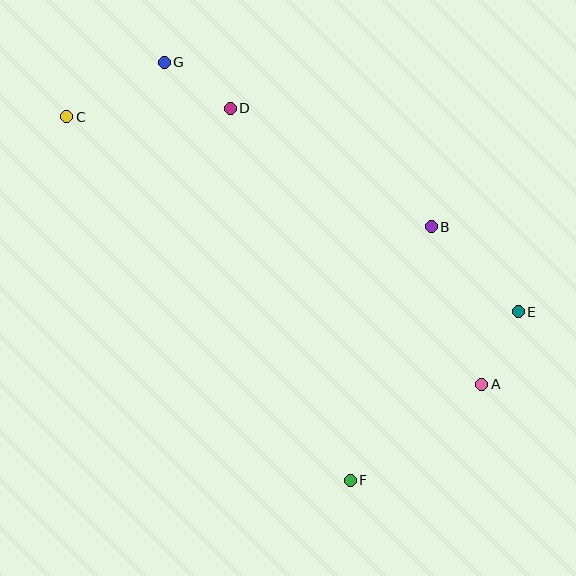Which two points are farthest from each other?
Points A and C are farthest from each other.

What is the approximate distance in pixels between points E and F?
The distance between E and F is approximately 238 pixels.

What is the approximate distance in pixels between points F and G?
The distance between F and G is approximately 458 pixels.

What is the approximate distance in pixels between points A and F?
The distance between A and F is approximately 163 pixels.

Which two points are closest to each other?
Points D and G are closest to each other.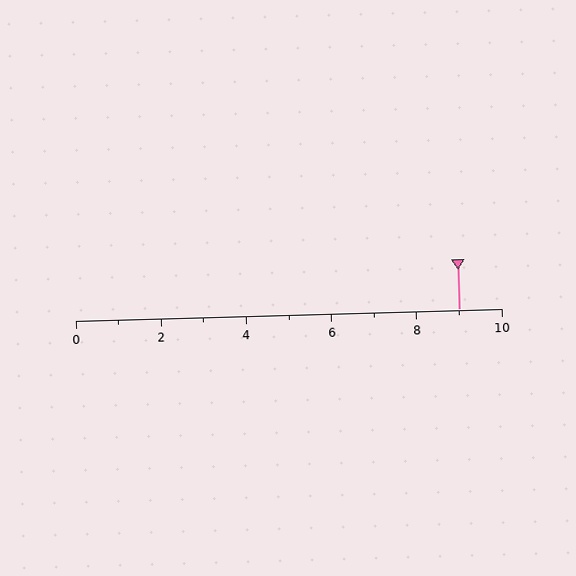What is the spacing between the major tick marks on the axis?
The major ticks are spaced 2 apart.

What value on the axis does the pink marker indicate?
The marker indicates approximately 9.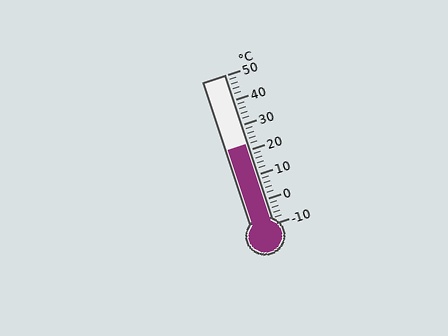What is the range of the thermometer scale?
The thermometer scale ranges from -10°C to 50°C.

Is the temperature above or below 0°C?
The temperature is above 0°C.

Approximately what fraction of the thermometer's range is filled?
The thermometer is filled to approximately 55% of its range.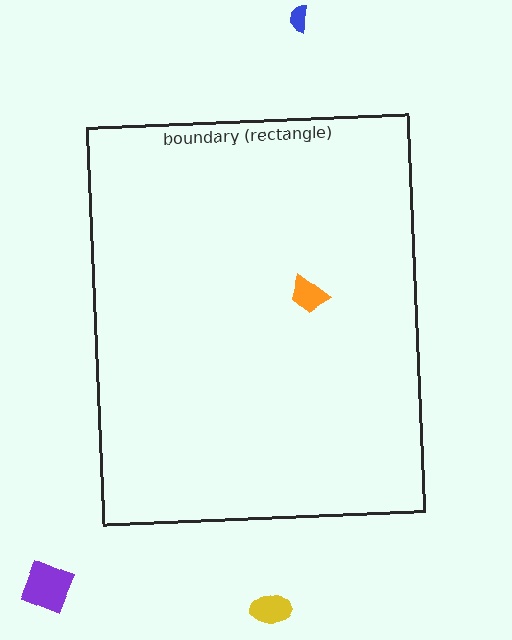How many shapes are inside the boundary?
1 inside, 3 outside.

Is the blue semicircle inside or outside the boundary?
Outside.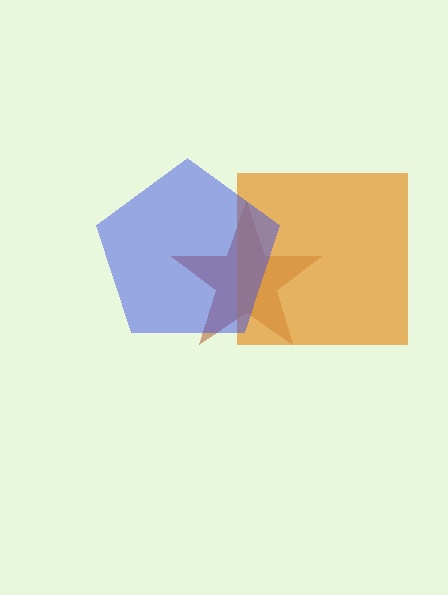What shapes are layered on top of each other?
The layered shapes are: a brown star, an orange square, a blue pentagon.